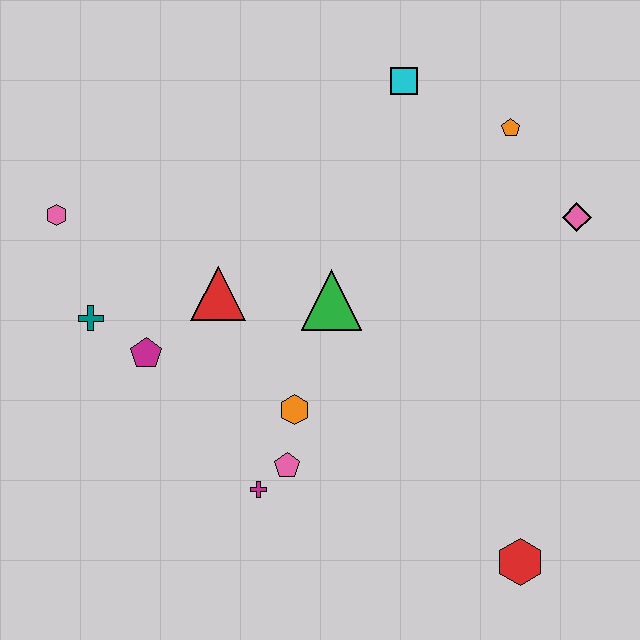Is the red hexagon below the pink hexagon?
Yes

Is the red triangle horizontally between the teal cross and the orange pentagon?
Yes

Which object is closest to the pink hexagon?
The teal cross is closest to the pink hexagon.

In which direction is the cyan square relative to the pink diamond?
The cyan square is to the left of the pink diamond.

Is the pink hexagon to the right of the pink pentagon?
No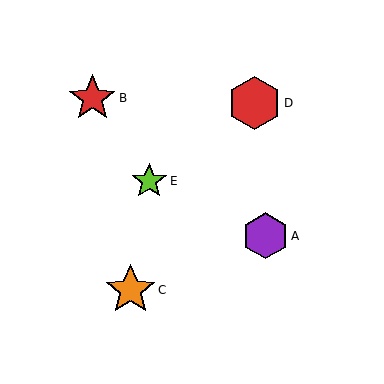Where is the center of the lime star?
The center of the lime star is at (149, 181).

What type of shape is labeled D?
Shape D is a red hexagon.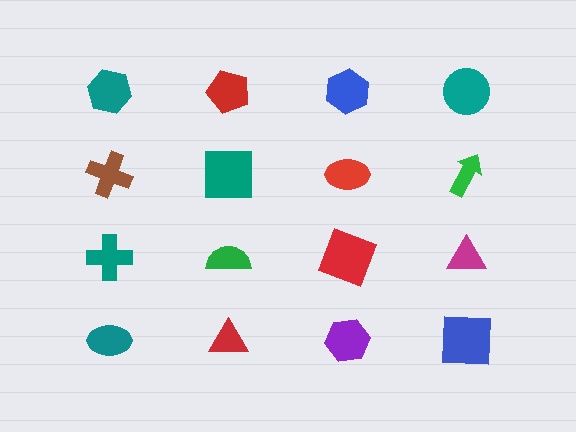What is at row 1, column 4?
A teal circle.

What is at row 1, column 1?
A teal hexagon.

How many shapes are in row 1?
4 shapes.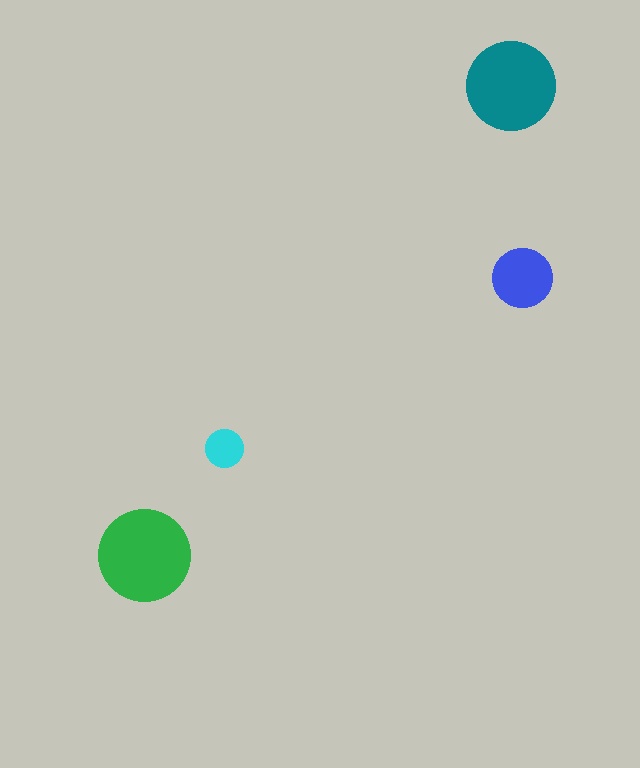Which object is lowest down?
The green circle is bottommost.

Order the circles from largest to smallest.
the green one, the teal one, the blue one, the cyan one.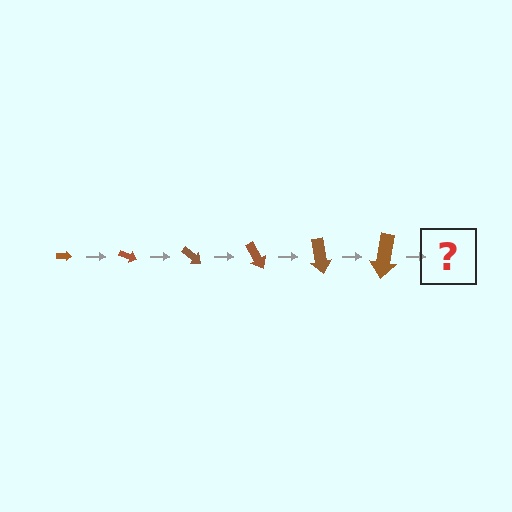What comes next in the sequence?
The next element should be an arrow, larger than the previous one and rotated 120 degrees from the start.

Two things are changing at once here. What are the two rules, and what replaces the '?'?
The two rules are that the arrow grows larger each step and it rotates 20 degrees each step. The '?' should be an arrow, larger than the previous one and rotated 120 degrees from the start.